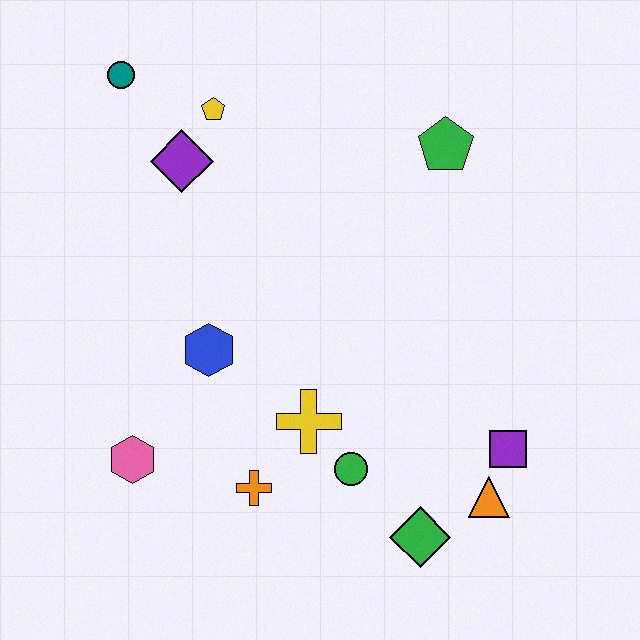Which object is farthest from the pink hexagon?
The green pentagon is farthest from the pink hexagon.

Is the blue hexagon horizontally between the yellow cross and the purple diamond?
Yes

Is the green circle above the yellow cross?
No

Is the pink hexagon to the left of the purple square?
Yes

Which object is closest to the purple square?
The orange triangle is closest to the purple square.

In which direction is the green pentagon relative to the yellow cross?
The green pentagon is above the yellow cross.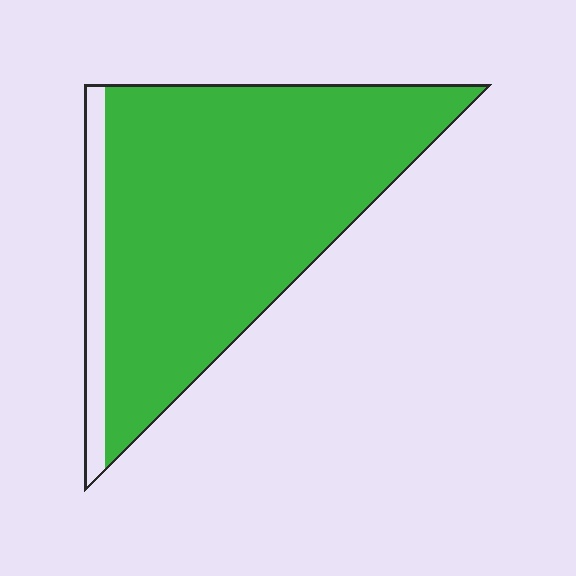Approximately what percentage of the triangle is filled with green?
Approximately 90%.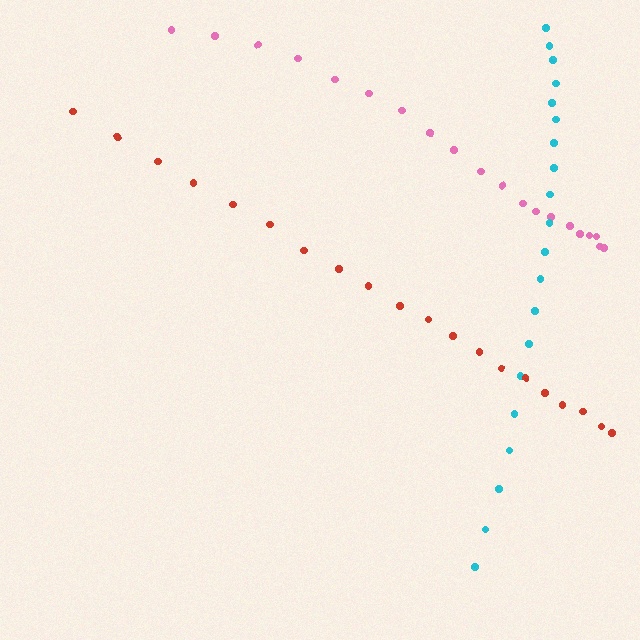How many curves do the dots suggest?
There are 3 distinct paths.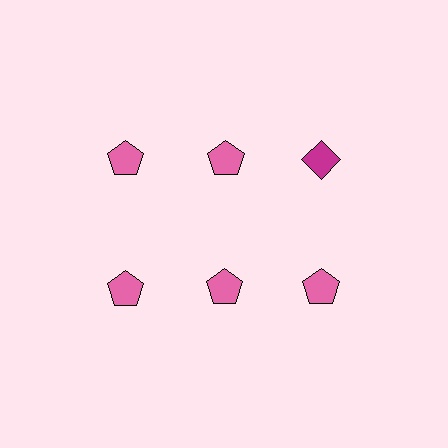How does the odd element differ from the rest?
It differs in both color (magenta instead of pink) and shape (diamond instead of pentagon).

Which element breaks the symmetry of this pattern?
The magenta diamond in the top row, center column breaks the symmetry. All other shapes are pink pentagons.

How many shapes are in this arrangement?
There are 6 shapes arranged in a grid pattern.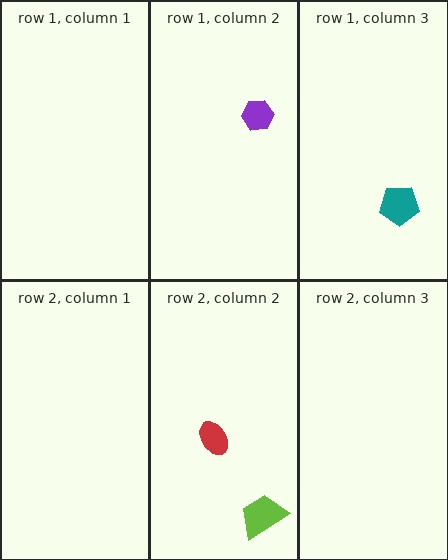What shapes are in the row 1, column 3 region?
The teal pentagon.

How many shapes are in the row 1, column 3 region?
1.